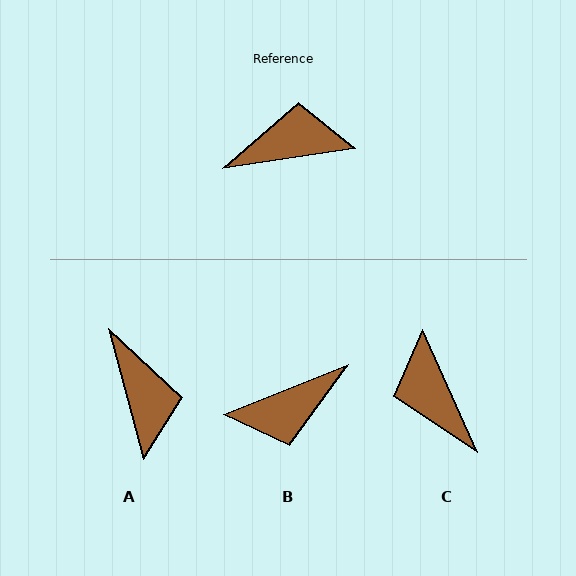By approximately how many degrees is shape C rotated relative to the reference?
Approximately 106 degrees counter-clockwise.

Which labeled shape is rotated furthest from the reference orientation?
B, about 167 degrees away.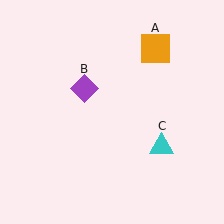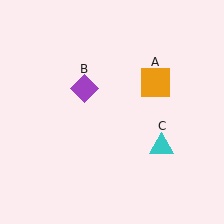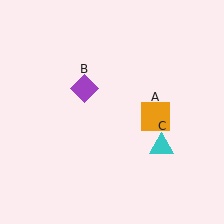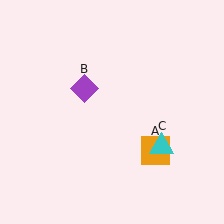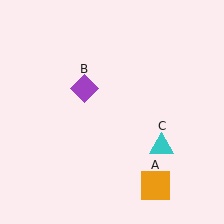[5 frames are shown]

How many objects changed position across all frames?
1 object changed position: orange square (object A).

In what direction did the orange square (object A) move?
The orange square (object A) moved down.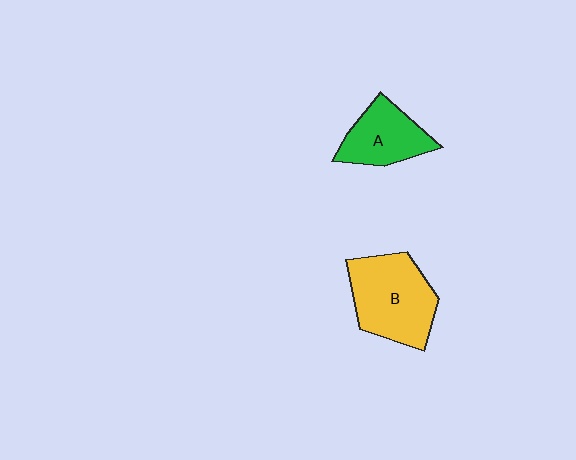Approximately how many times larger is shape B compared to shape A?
Approximately 1.5 times.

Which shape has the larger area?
Shape B (yellow).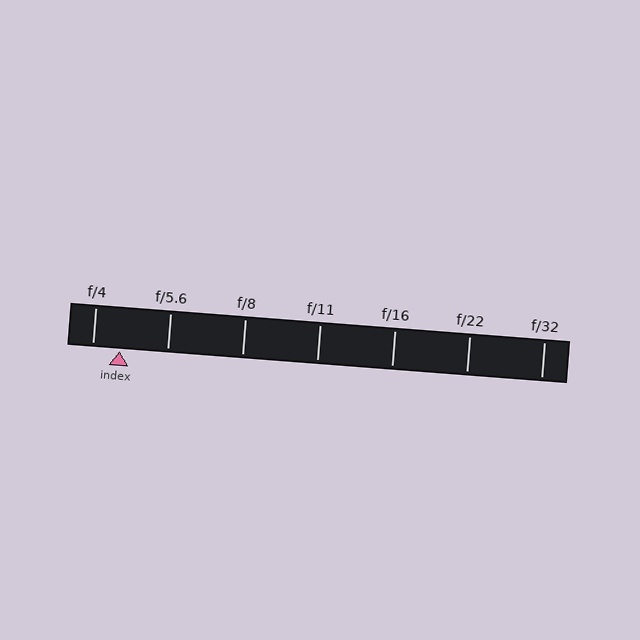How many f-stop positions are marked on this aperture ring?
There are 7 f-stop positions marked.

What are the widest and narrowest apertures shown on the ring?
The widest aperture shown is f/4 and the narrowest is f/32.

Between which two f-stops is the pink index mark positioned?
The index mark is between f/4 and f/5.6.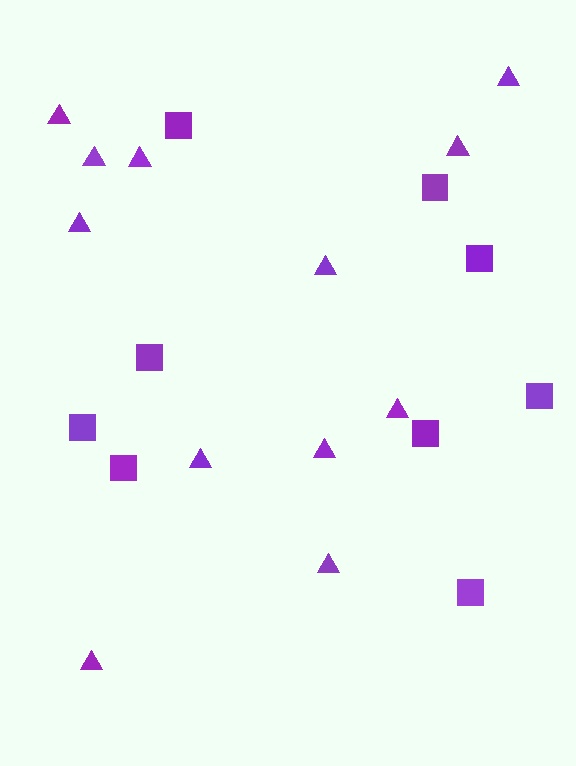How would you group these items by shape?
There are 2 groups: one group of squares (9) and one group of triangles (12).